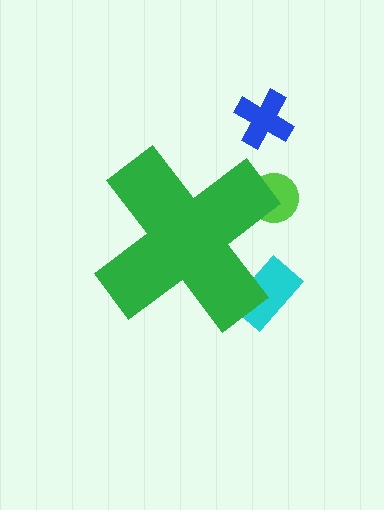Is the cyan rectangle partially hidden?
Yes, the cyan rectangle is partially hidden behind the green cross.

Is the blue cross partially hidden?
No, the blue cross is fully visible.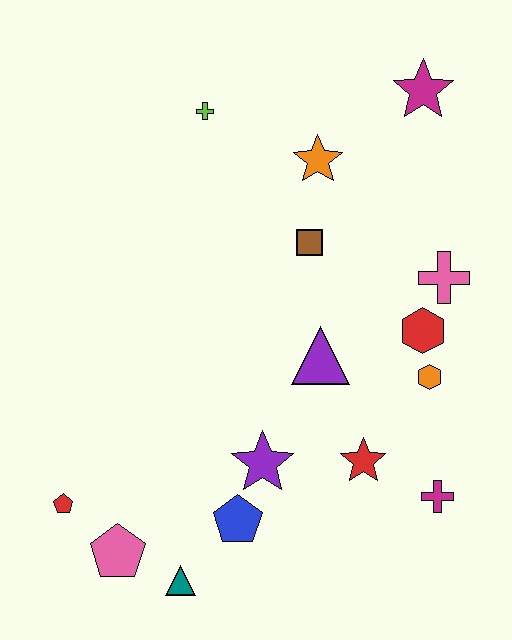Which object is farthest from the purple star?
The magenta star is farthest from the purple star.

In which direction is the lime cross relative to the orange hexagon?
The lime cross is above the orange hexagon.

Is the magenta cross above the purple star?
No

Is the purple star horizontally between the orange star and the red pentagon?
Yes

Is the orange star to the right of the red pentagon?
Yes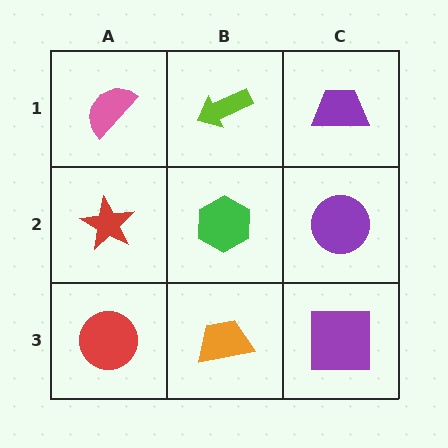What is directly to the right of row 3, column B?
A purple square.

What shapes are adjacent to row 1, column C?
A purple circle (row 2, column C), a lime arrow (row 1, column B).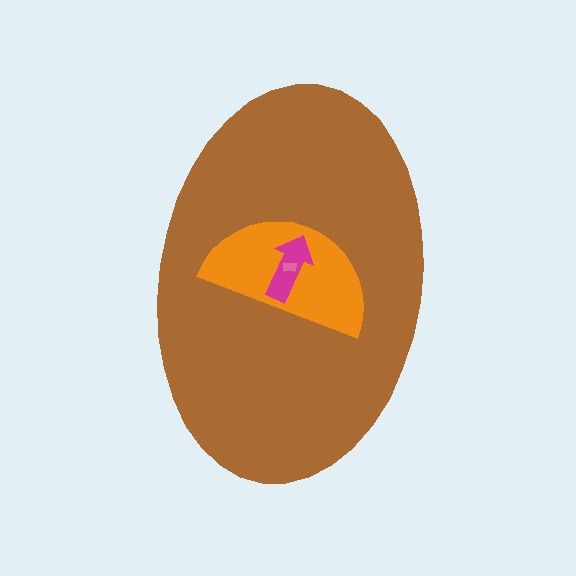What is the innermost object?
The pink rectangle.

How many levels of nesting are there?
4.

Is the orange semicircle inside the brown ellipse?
Yes.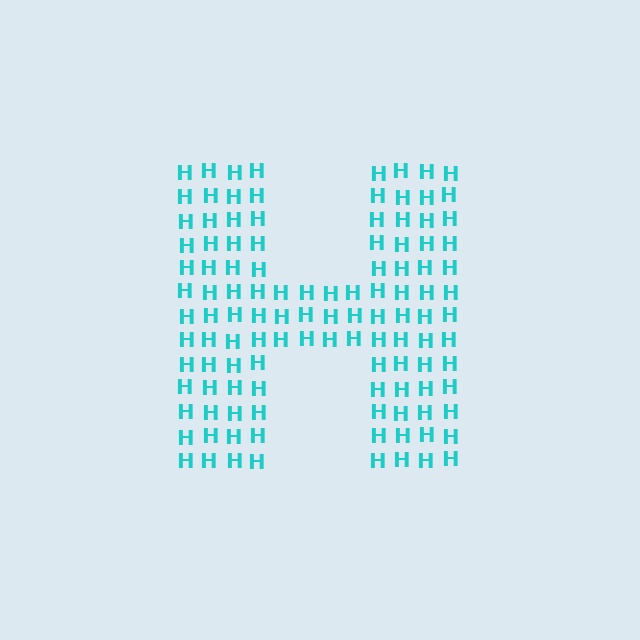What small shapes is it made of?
It is made of small letter H's.